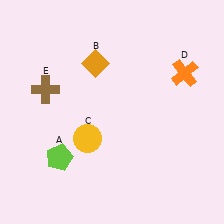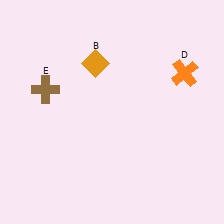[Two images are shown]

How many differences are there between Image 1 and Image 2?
There are 2 differences between the two images.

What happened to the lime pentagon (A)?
The lime pentagon (A) was removed in Image 2. It was in the bottom-left area of Image 1.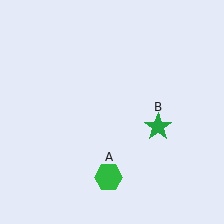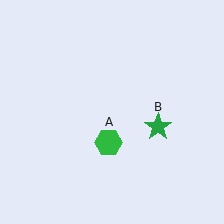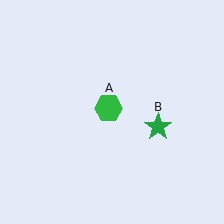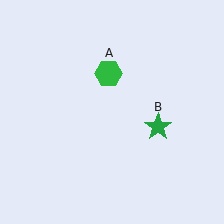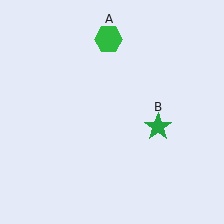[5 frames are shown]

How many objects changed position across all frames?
1 object changed position: green hexagon (object A).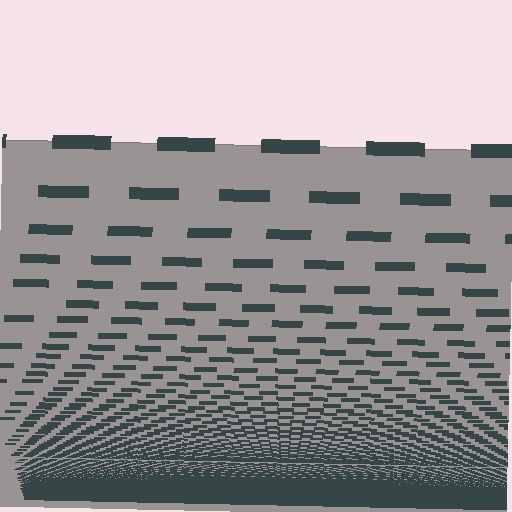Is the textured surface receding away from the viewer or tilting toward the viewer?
The surface appears to tilt toward the viewer. Texture elements get larger and sparser toward the top.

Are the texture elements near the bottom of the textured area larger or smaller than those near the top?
Smaller. The gradient is inverted — elements near the bottom are smaller and denser.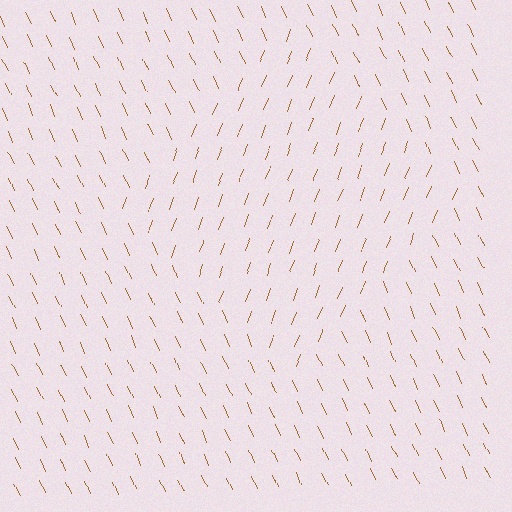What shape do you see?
I see a diamond.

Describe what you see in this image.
The image is filled with small brown line segments. A diamond region in the image has lines oriented differently from the surrounding lines, creating a visible texture boundary.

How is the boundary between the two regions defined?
The boundary is defined purely by a change in line orientation (approximately 45 degrees difference). All lines are the same color and thickness.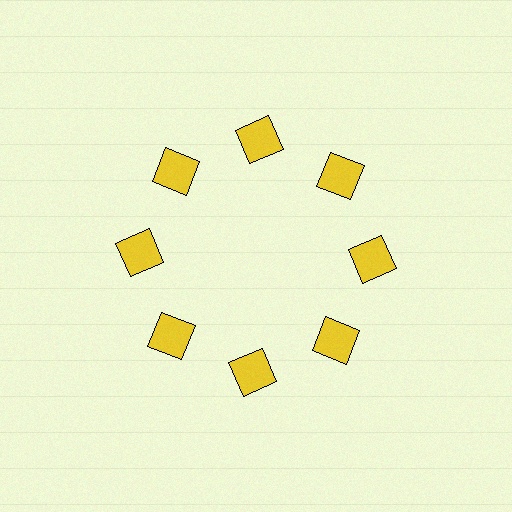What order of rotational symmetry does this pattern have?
This pattern has 8-fold rotational symmetry.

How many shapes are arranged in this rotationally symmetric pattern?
There are 8 shapes, arranged in 8 groups of 1.